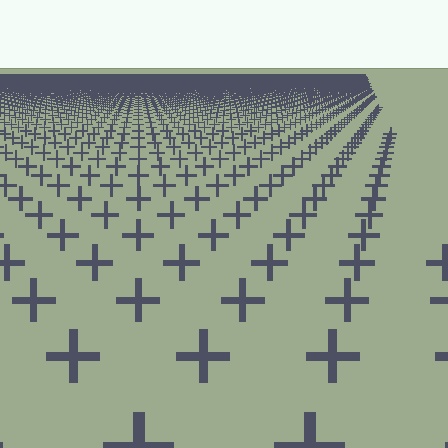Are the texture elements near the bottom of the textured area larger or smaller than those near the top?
Larger. Near the bottom, elements are closer to the viewer and appear at a bigger on-screen size.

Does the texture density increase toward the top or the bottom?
Density increases toward the top.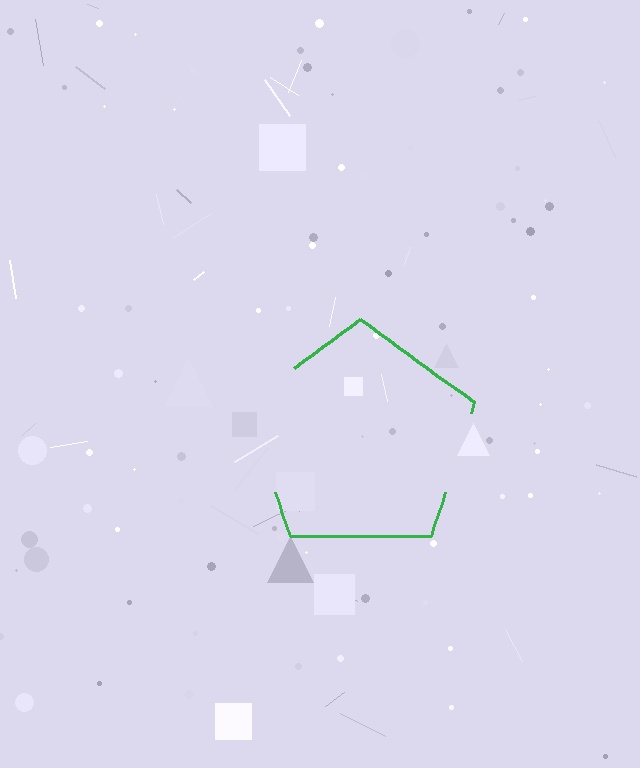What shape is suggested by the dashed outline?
The dashed outline suggests a pentagon.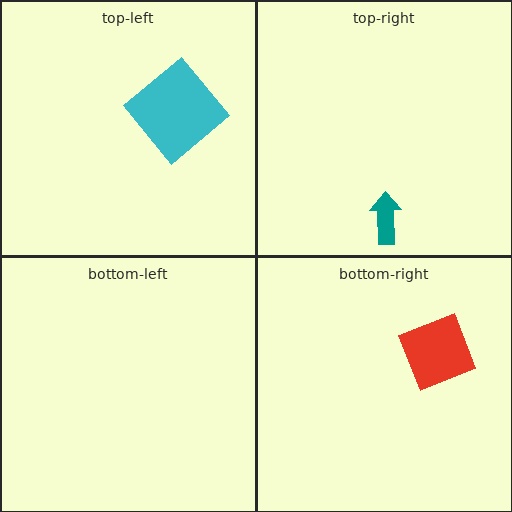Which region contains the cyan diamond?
The top-left region.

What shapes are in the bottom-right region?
The red diamond.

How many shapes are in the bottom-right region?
1.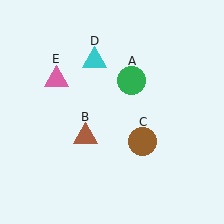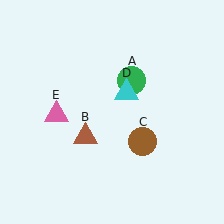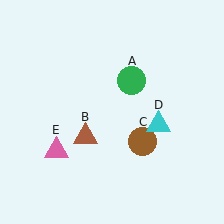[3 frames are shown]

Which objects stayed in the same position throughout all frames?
Green circle (object A) and brown triangle (object B) and brown circle (object C) remained stationary.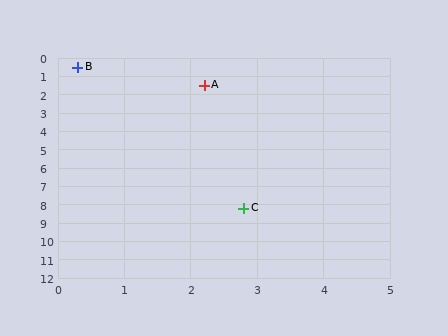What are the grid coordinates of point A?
Point A is at approximately (2.2, 1.5).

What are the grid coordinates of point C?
Point C is at approximately (2.8, 8.2).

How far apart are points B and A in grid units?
Points B and A are about 2.1 grid units apart.